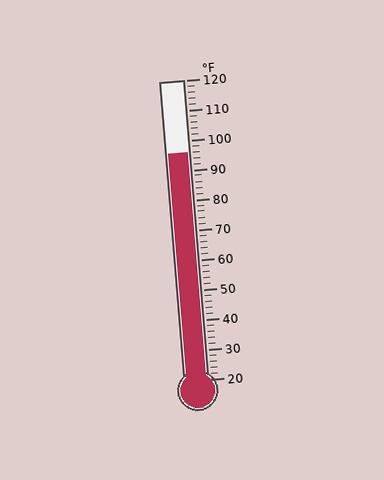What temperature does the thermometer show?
The thermometer shows approximately 96°F.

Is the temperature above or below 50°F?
The temperature is above 50°F.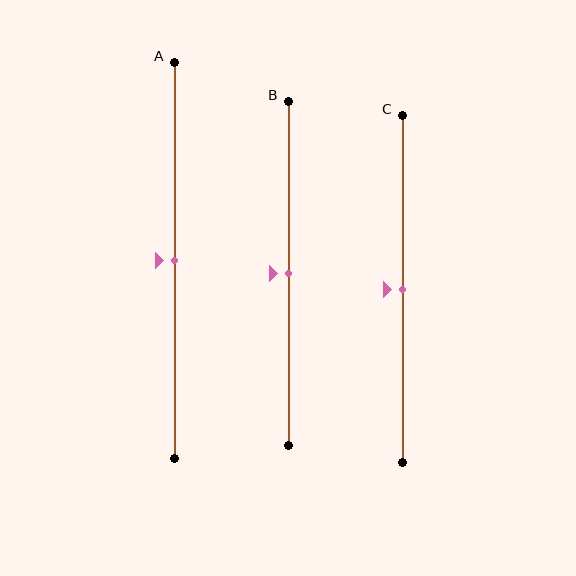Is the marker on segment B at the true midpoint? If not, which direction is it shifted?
Yes, the marker on segment B is at the true midpoint.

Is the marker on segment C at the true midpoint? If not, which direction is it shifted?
Yes, the marker on segment C is at the true midpoint.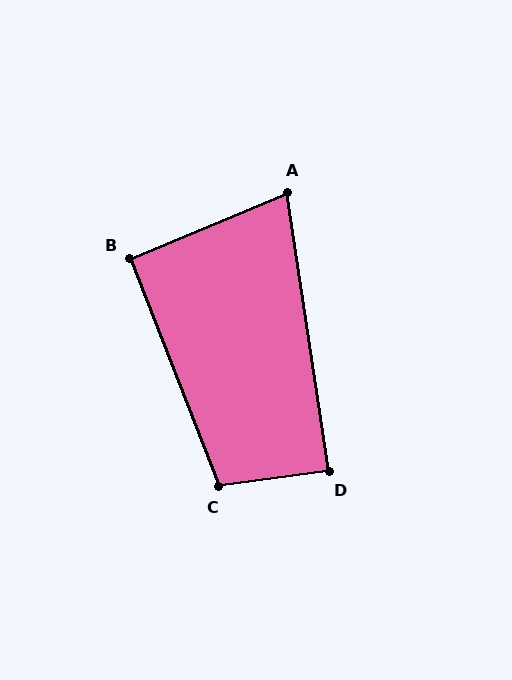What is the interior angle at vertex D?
Approximately 89 degrees (approximately right).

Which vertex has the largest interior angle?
C, at approximately 104 degrees.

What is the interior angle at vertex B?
Approximately 91 degrees (approximately right).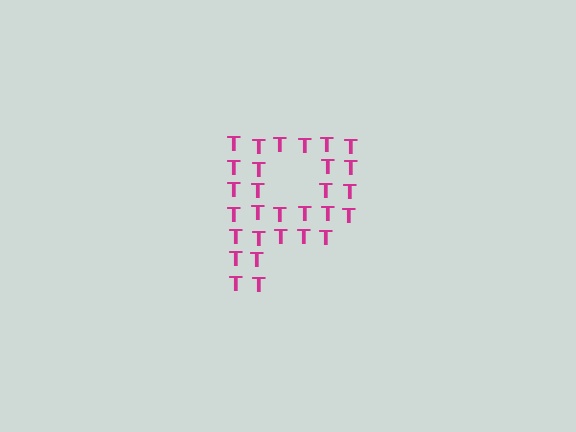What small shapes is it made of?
It is made of small letter T's.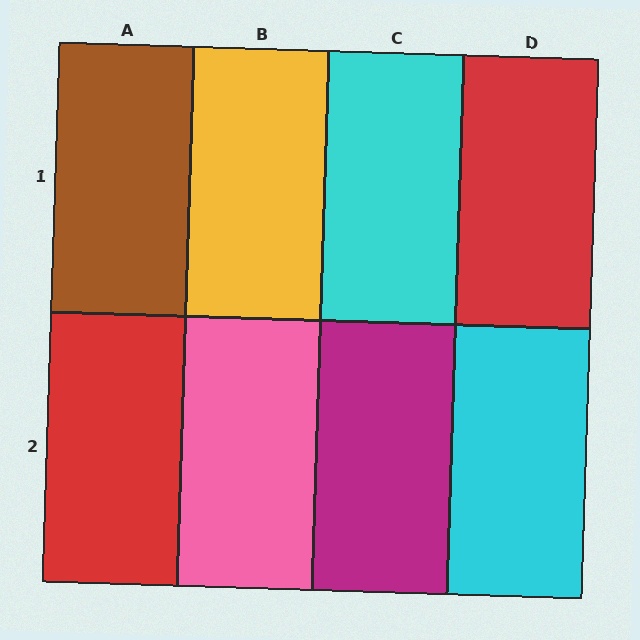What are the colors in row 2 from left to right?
Red, pink, magenta, cyan.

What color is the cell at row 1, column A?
Brown.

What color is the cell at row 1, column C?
Cyan.